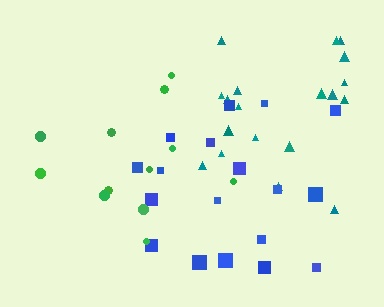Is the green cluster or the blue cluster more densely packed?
Blue.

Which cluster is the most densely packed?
Teal.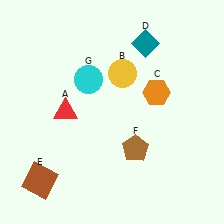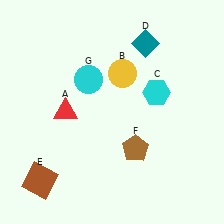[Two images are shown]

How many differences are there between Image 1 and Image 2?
There is 1 difference between the two images.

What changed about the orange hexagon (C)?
In Image 1, C is orange. In Image 2, it changed to cyan.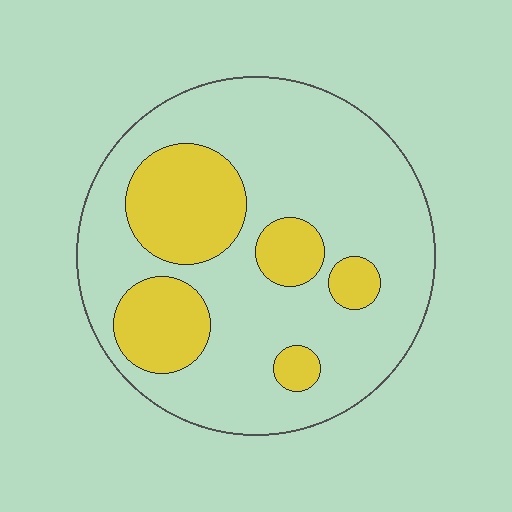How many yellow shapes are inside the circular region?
5.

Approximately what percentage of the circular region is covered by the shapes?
Approximately 25%.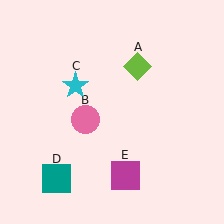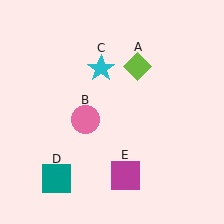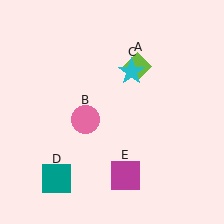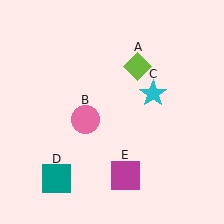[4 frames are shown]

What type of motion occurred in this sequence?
The cyan star (object C) rotated clockwise around the center of the scene.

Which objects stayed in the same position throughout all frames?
Lime diamond (object A) and pink circle (object B) and teal square (object D) and magenta square (object E) remained stationary.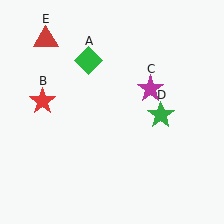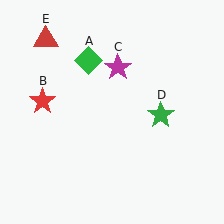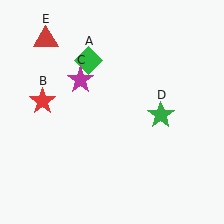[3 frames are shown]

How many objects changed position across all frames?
1 object changed position: magenta star (object C).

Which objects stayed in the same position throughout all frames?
Green diamond (object A) and red star (object B) and green star (object D) and red triangle (object E) remained stationary.